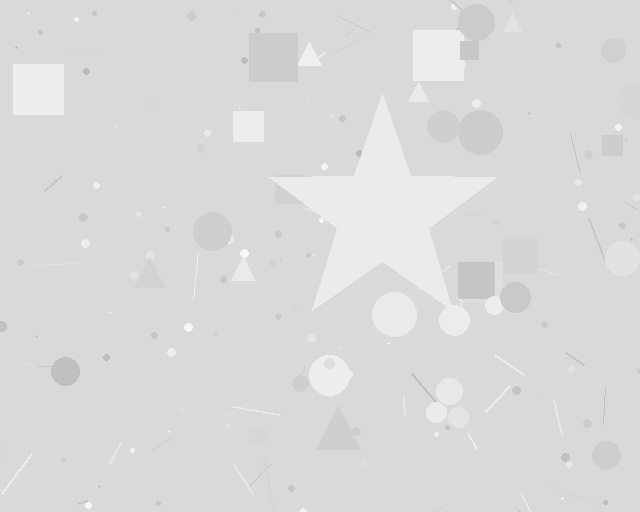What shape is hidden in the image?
A star is hidden in the image.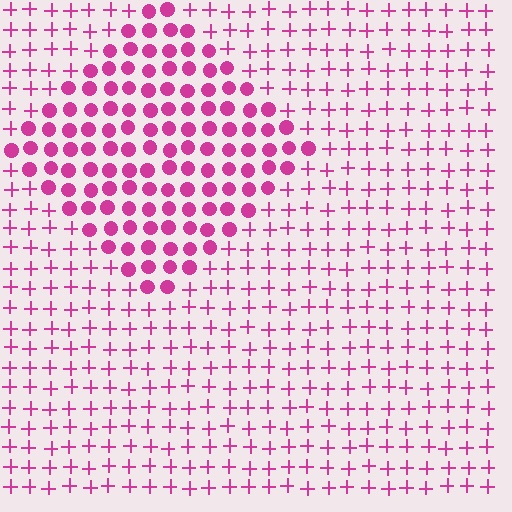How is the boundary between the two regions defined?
The boundary is defined by a change in element shape: circles inside vs. plus signs outside. All elements share the same color and spacing.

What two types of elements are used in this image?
The image uses circles inside the diamond region and plus signs outside it.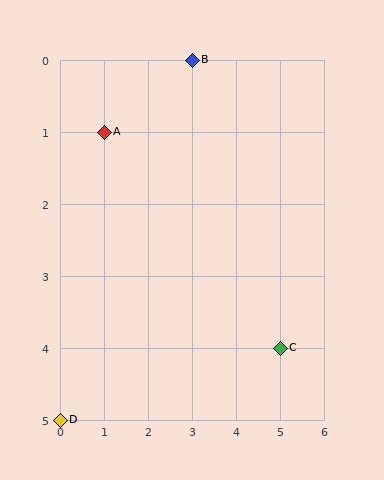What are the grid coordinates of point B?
Point B is at grid coordinates (3, 0).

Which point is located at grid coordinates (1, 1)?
Point A is at (1, 1).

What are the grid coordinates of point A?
Point A is at grid coordinates (1, 1).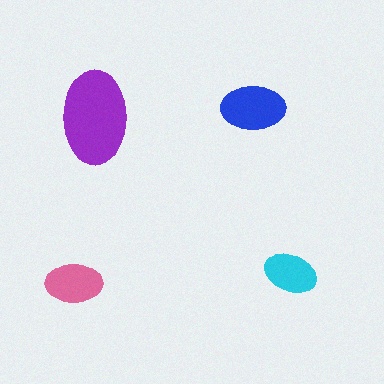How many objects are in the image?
There are 4 objects in the image.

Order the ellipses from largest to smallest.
the purple one, the blue one, the pink one, the cyan one.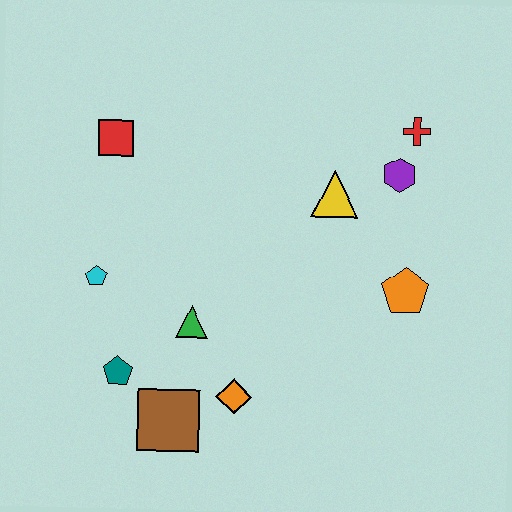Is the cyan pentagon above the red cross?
No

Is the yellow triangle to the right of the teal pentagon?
Yes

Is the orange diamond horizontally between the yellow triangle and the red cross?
No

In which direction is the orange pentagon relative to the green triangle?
The orange pentagon is to the right of the green triangle.